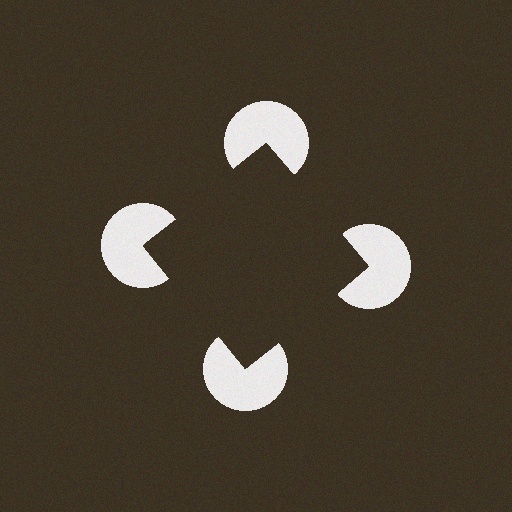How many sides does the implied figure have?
4 sides.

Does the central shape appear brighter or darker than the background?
It typically appears slightly darker than the background, even though no actual brightness change is drawn.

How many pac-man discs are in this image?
There are 4 — one at each vertex of the illusory square.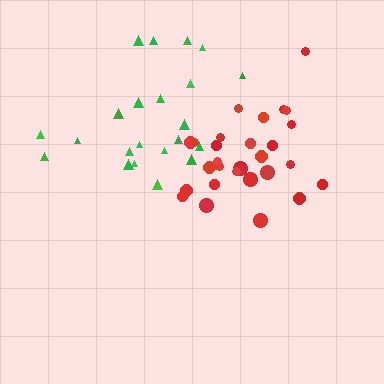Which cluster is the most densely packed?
Red.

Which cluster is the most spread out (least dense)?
Green.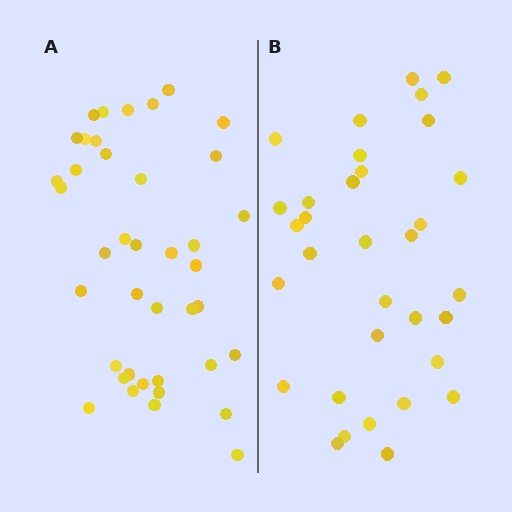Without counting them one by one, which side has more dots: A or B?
Region A (the left region) has more dots.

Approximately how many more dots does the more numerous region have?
Region A has roughly 8 or so more dots than region B.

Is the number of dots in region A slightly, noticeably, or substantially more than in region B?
Region A has only slightly more — the two regions are fairly close. The ratio is roughly 1.2 to 1.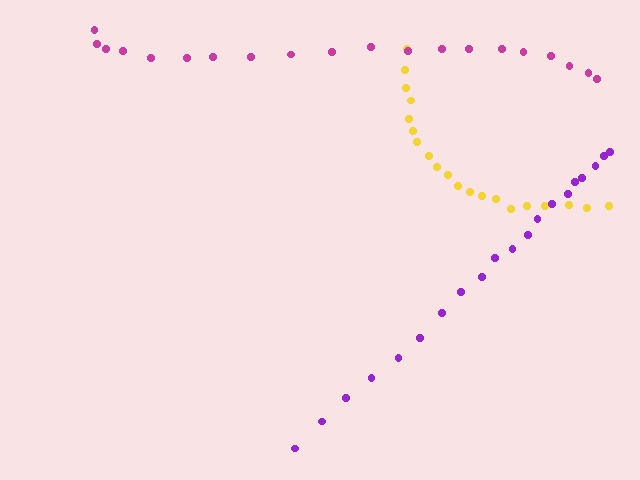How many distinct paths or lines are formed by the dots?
There are 3 distinct paths.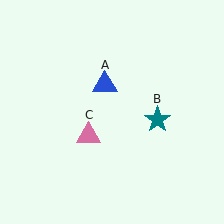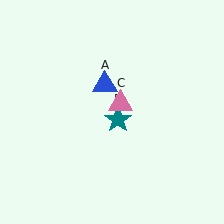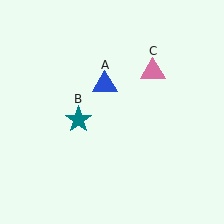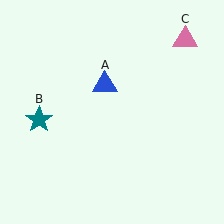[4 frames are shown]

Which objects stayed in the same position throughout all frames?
Blue triangle (object A) remained stationary.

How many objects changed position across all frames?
2 objects changed position: teal star (object B), pink triangle (object C).